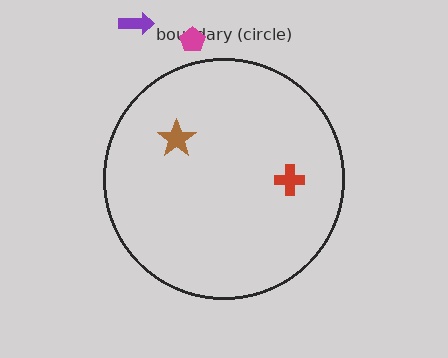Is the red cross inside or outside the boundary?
Inside.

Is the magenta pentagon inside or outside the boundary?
Outside.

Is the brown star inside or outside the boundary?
Inside.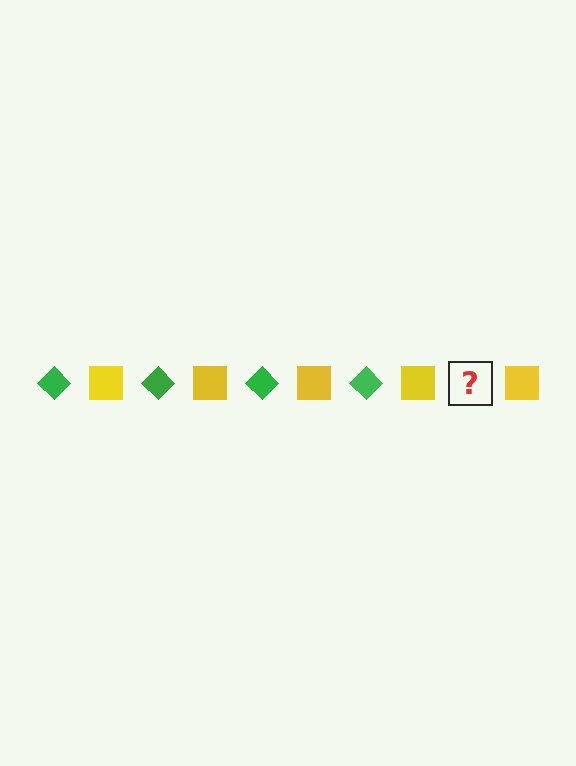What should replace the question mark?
The question mark should be replaced with a green diamond.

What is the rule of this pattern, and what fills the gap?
The rule is that the pattern alternates between green diamond and yellow square. The gap should be filled with a green diamond.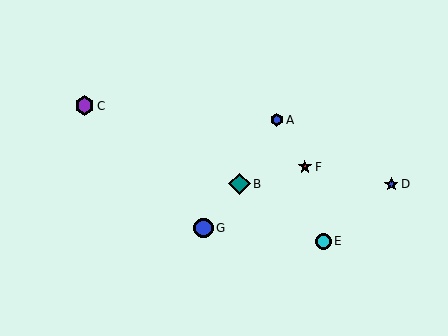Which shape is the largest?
The teal diamond (labeled B) is the largest.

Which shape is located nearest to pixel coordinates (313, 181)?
The red star (labeled F) at (305, 167) is nearest to that location.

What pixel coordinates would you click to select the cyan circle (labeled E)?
Click at (323, 241) to select the cyan circle E.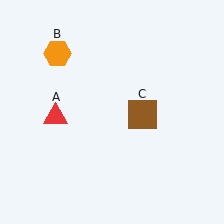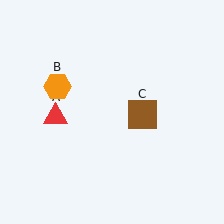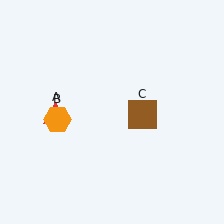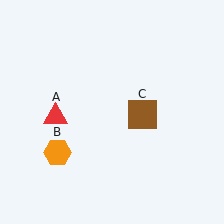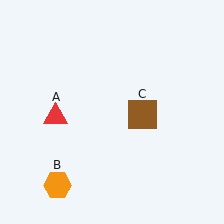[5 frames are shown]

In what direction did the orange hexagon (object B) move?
The orange hexagon (object B) moved down.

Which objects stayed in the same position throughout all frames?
Red triangle (object A) and brown square (object C) remained stationary.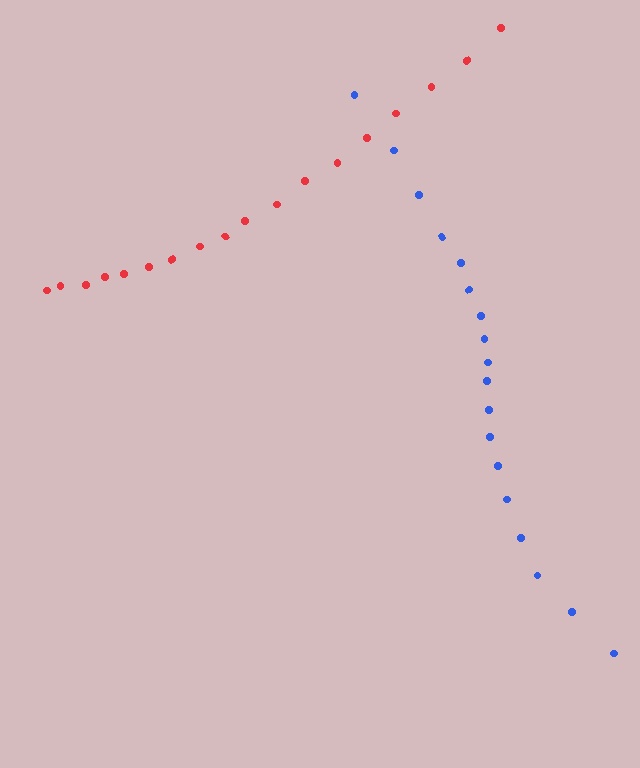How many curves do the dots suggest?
There are 2 distinct paths.